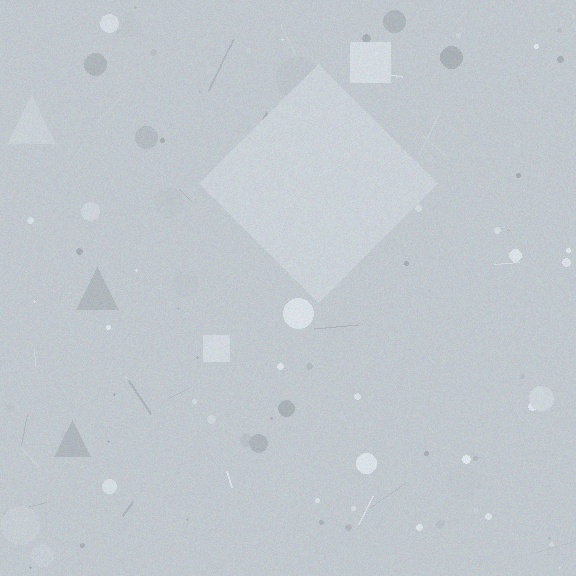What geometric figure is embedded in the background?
A diamond is embedded in the background.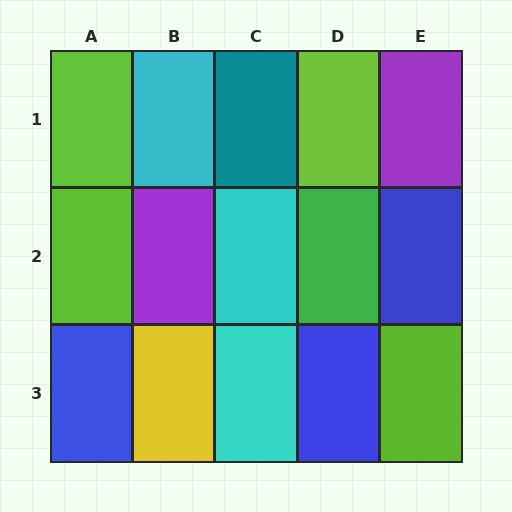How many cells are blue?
3 cells are blue.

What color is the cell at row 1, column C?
Teal.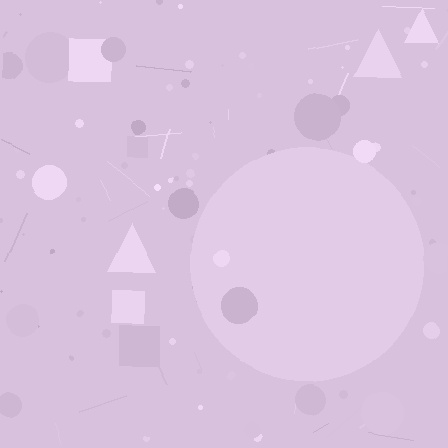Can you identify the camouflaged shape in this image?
The camouflaged shape is a circle.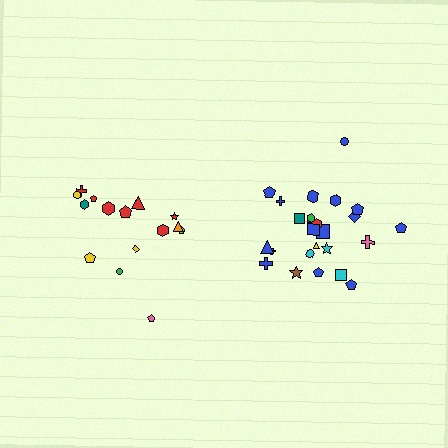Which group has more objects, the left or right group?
The right group.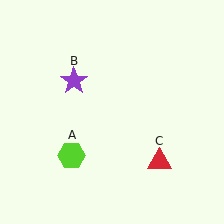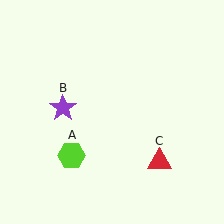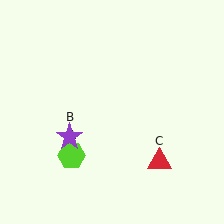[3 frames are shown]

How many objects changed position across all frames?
1 object changed position: purple star (object B).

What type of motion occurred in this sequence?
The purple star (object B) rotated counterclockwise around the center of the scene.